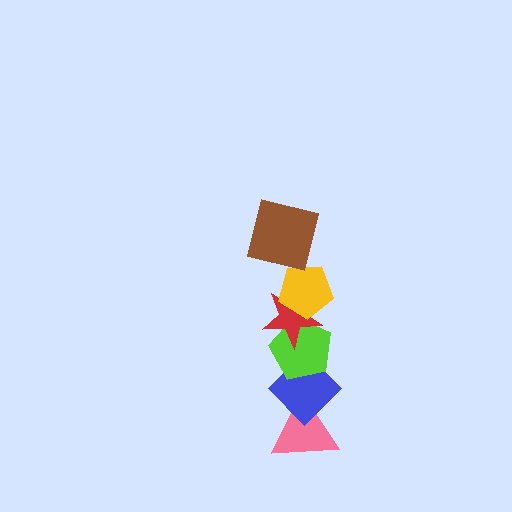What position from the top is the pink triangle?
The pink triangle is 6th from the top.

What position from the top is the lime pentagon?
The lime pentagon is 4th from the top.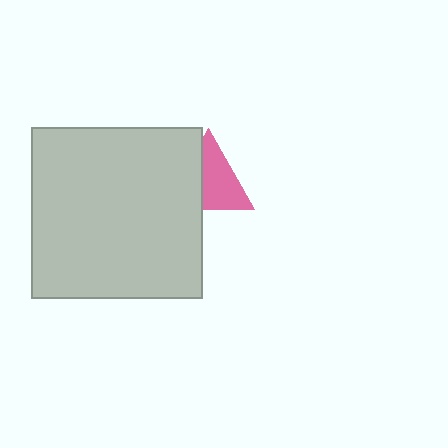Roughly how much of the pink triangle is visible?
About half of it is visible (roughly 60%).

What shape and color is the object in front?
The object in front is a light gray square.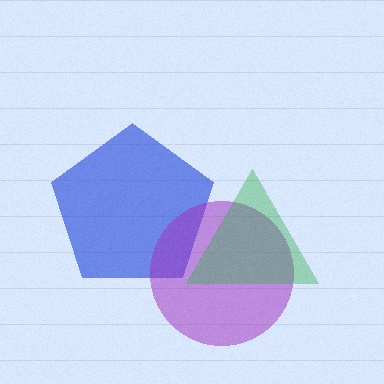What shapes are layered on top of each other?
The layered shapes are: a blue pentagon, a purple circle, a green triangle.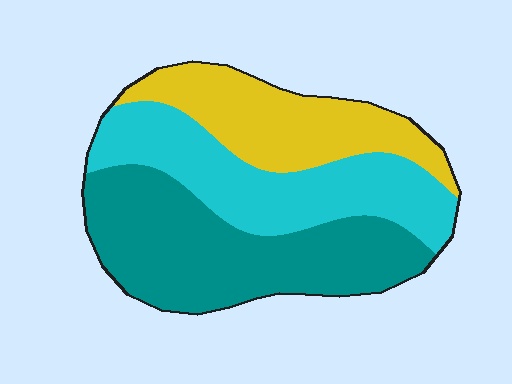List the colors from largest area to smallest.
From largest to smallest: teal, cyan, yellow.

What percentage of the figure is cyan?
Cyan takes up about one third (1/3) of the figure.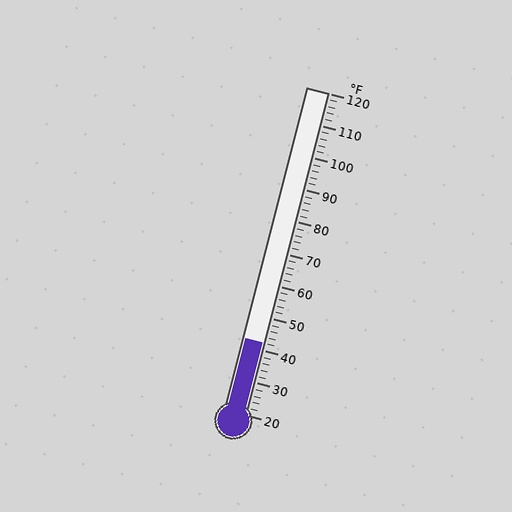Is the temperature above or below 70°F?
The temperature is below 70°F.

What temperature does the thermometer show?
The thermometer shows approximately 42°F.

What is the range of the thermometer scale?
The thermometer scale ranges from 20°F to 120°F.